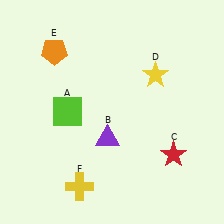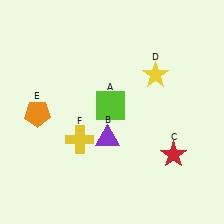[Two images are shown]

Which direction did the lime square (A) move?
The lime square (A) moved right.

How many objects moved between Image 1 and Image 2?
3 objects moved between the two images.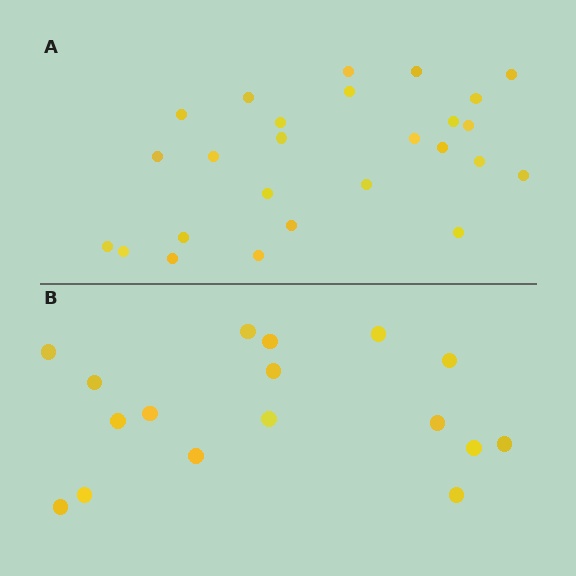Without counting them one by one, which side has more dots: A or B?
Region A (the top region) has more dots.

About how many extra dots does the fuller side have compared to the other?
Region A has roughly 8 or so more dots than region B.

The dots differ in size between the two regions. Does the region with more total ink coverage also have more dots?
No. Region B has more total ink coverage because its dots are larger, but region A actually contains more individual dots. Total area can be misleading — the number of items is what matters here.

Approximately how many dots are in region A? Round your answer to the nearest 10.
About 30 dots. (The exact count is 26, which rounds to 30.)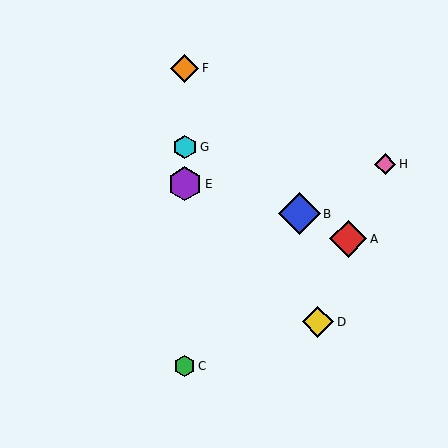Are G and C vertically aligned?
Yes, both are at x≈185.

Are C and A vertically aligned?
No, C is at x≈185 and A is at x≈348.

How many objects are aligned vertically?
4 objects (C, E, F, G) are aligned vertically.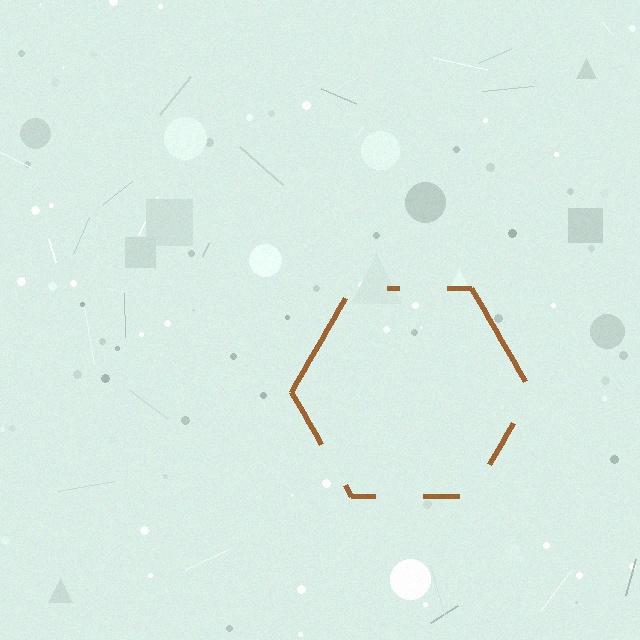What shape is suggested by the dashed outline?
The dashed outline suggests a hexagon.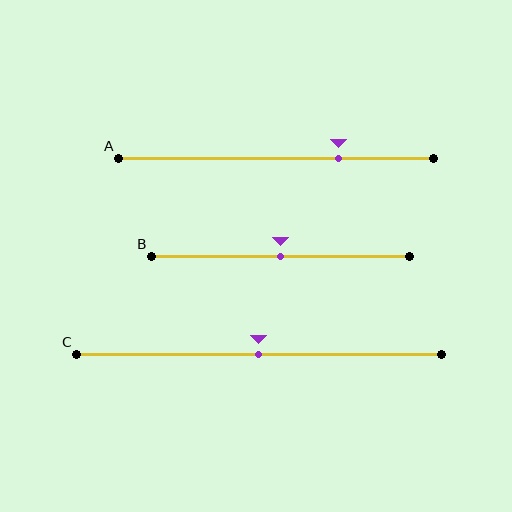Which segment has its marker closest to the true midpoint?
Segment B has its marker closest to the true midpoint.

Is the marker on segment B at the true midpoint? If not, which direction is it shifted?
Yes, the marker on segment B is at the true midpoint.